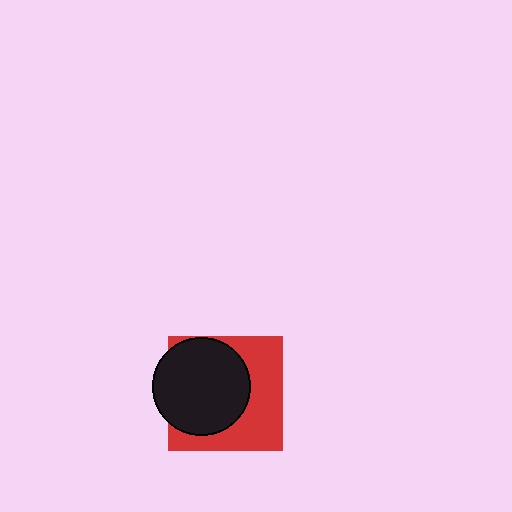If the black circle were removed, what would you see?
You would see the complete red square.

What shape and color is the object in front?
The object in front is a black circle.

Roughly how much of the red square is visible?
About half of it is visible (roughly 49%).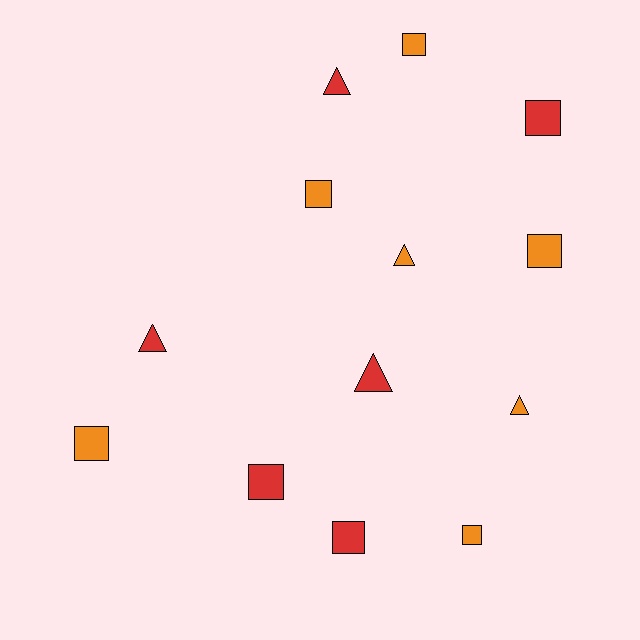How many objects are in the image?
There are 13 objects.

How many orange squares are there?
There are 5 orange squares.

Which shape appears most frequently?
Square, with 8 objects.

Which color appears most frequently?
Orange, with 7 objects.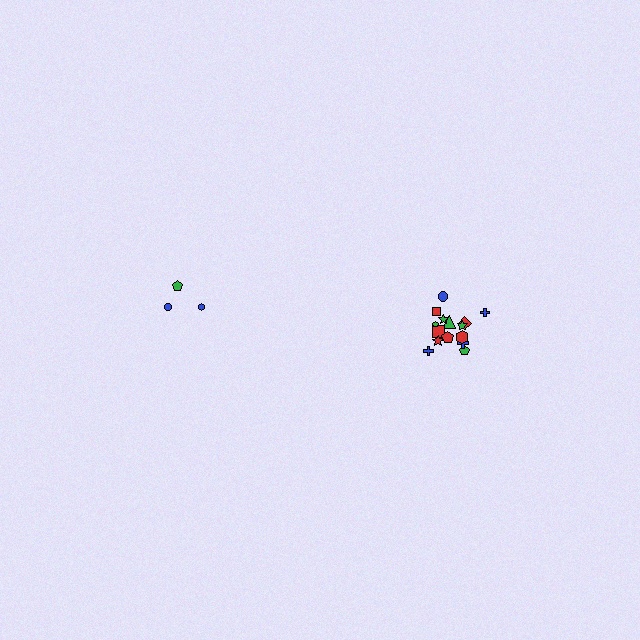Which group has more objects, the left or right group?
The right group.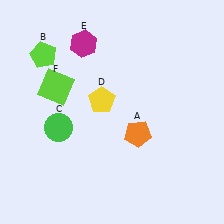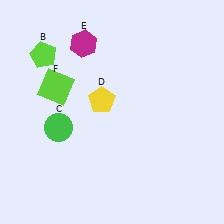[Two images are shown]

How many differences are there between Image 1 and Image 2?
There is 1 difference between the two images.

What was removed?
The orange pentagon (A) was removed in Image 2.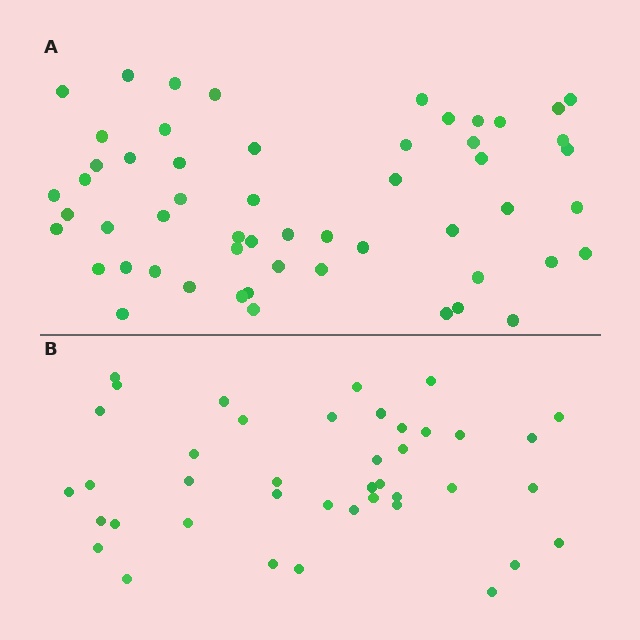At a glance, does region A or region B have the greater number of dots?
Region A (the top region) has more dots.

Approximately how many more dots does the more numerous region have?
Region A has approximately 15 more dots than region B.